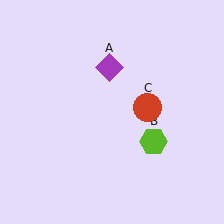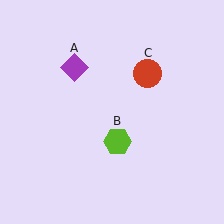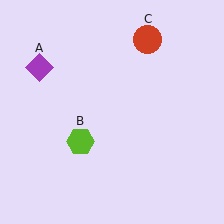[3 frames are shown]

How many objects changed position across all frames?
3 objects changed position: purple diamond (object A), lime hexagon (object B), red circle (object C).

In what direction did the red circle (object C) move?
The red circle (object C) moved up.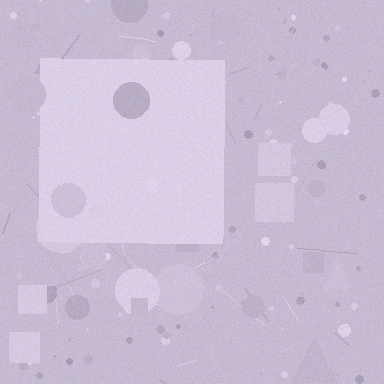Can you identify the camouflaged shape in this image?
The camouflaged shape is a square.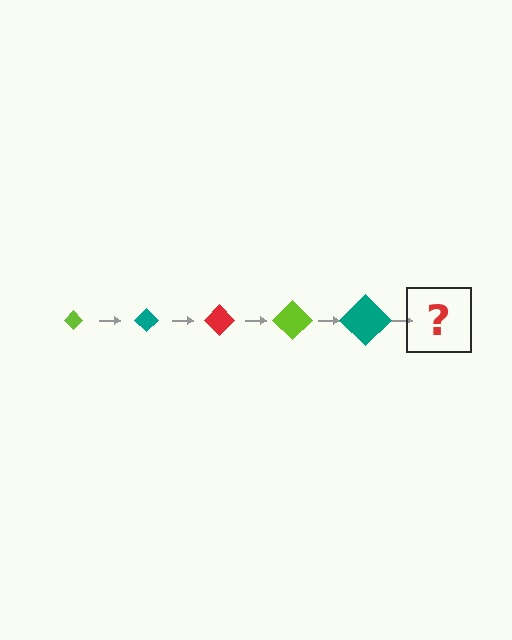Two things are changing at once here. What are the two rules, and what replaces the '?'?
The two rules are that the diamond grows larger each step and the color cycles through lime, teal, and red. The '?' should be a red diamond, larger than the previous one.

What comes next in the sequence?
The next element should be a red diamond, larger than the previous one.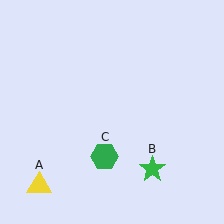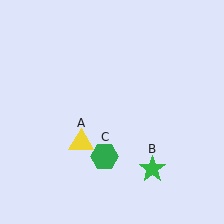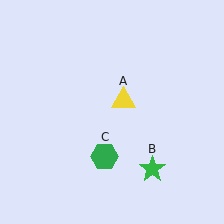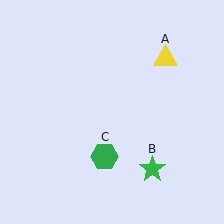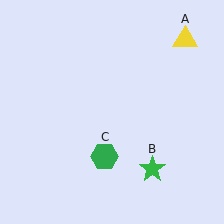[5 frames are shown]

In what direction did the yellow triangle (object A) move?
The yellow triangle (object A) moved up and to the right.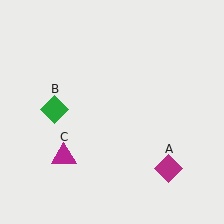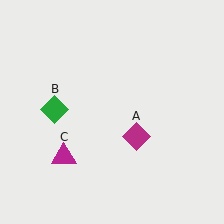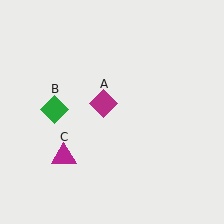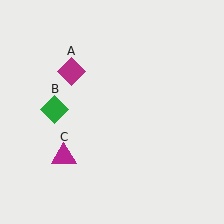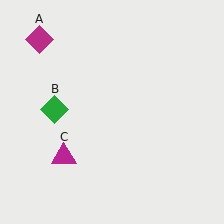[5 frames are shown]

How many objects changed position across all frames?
1 object changed position: magenta diamond (object A).